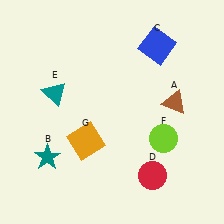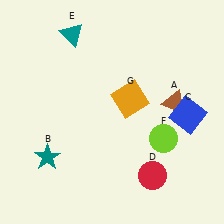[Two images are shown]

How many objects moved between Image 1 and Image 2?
3 objects moved between the two images.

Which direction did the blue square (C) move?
The blue square (C) moved down.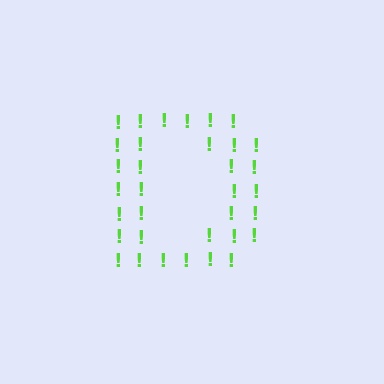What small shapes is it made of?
It is made of small exclamation marks.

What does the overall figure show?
The overall figure shows the letter D.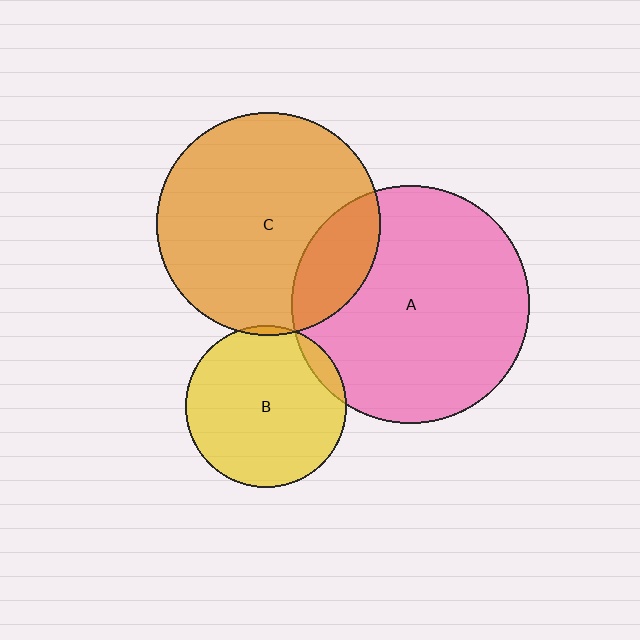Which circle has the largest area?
Circle A (pink).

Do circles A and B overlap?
Yes.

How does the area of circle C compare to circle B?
Approximately 1.9 times.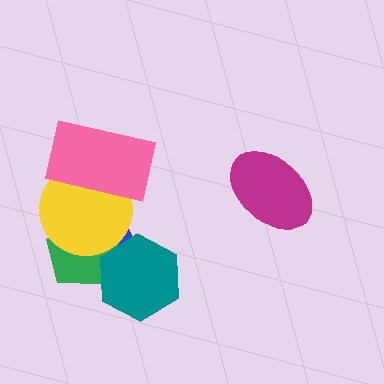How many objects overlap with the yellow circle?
3 objects overlap with the yellow circle.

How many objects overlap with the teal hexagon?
2 objects overlap with the teal hexagon.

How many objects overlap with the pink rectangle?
1 object overlaps with the pink rectangle.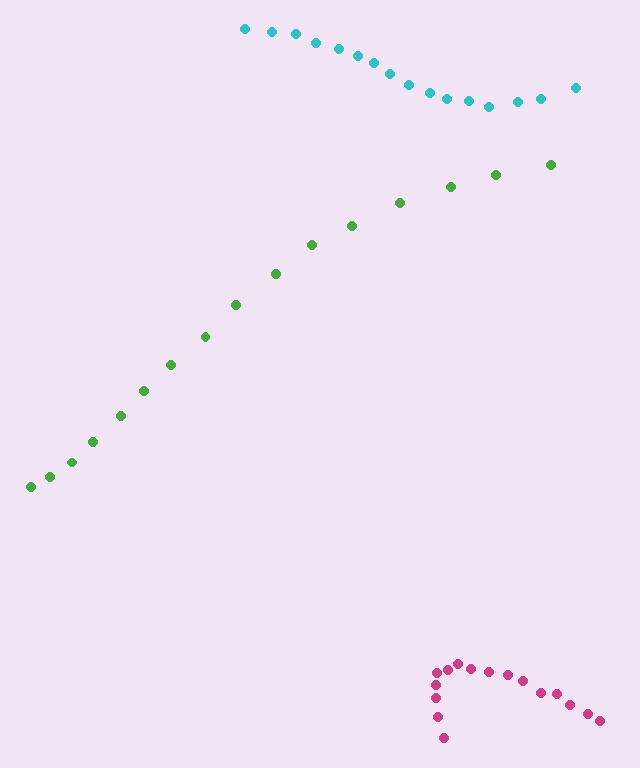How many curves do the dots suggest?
There are 3 distinct paths.